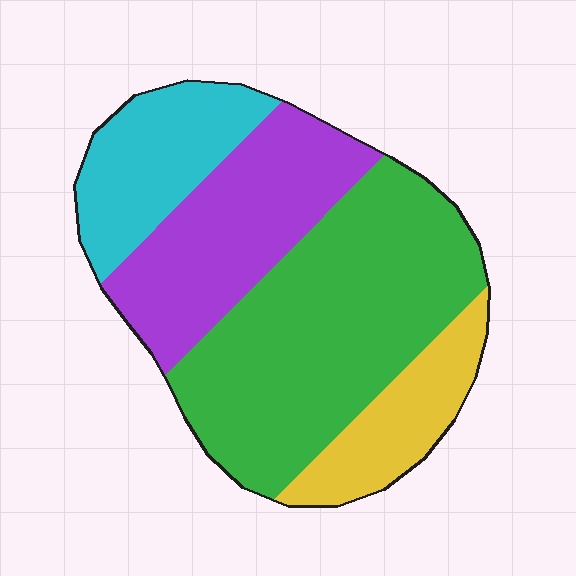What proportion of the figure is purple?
Purple covers about 25% of the figure.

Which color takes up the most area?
Green, at roughly 45%.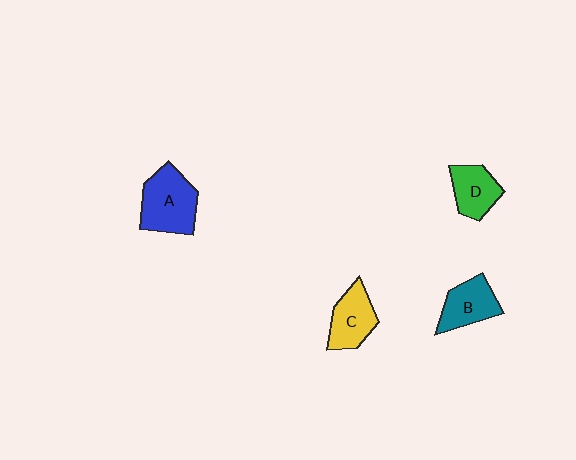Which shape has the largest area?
Shape A (blue).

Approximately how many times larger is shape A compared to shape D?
Approximately 1.5 times.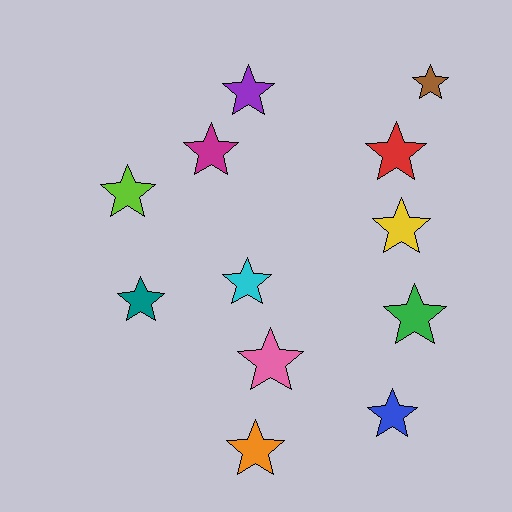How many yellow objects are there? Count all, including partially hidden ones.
There is 1 yellow object.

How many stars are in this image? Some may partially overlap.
There are 12 stars.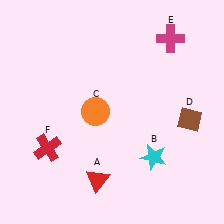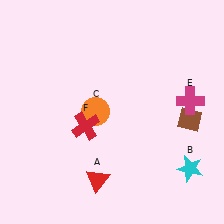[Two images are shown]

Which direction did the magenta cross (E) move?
The magenta cross (E) moved down.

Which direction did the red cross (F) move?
The red cross (F) moved right.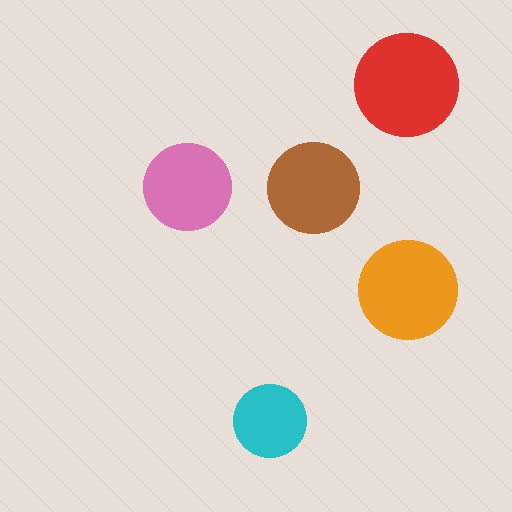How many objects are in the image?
There are 5 objects in the image.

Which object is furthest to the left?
The pink circle is leftmost.